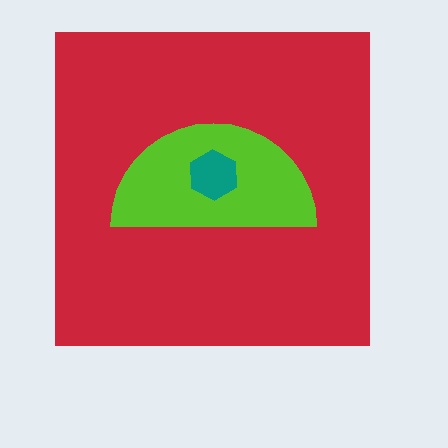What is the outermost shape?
The red square.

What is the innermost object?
The teal hexagon.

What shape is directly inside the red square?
The lime semicircle.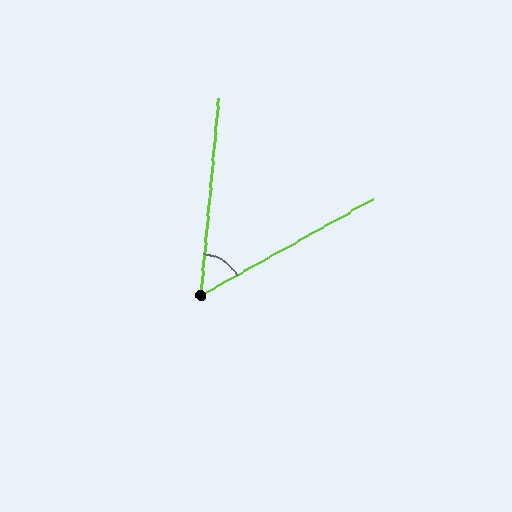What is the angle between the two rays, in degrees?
Approximately 56 degrees.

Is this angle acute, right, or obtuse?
It is acute.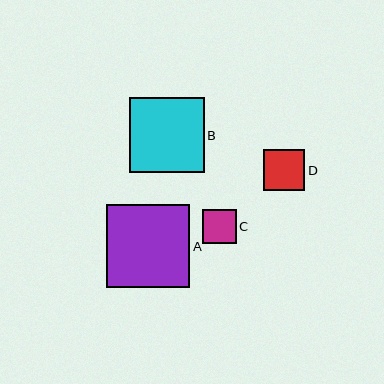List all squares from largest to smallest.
From largest to smallest: A, B, D, C.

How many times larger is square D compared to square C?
Square D is approximately 1.2 times the size of square C.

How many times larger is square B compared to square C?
Square B is approximately 2.2 times the size of square C.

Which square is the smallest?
Square C is the smallest with a size of approximately 34 pixels.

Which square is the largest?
Square A is the largest with a size of approximately 83 pixels.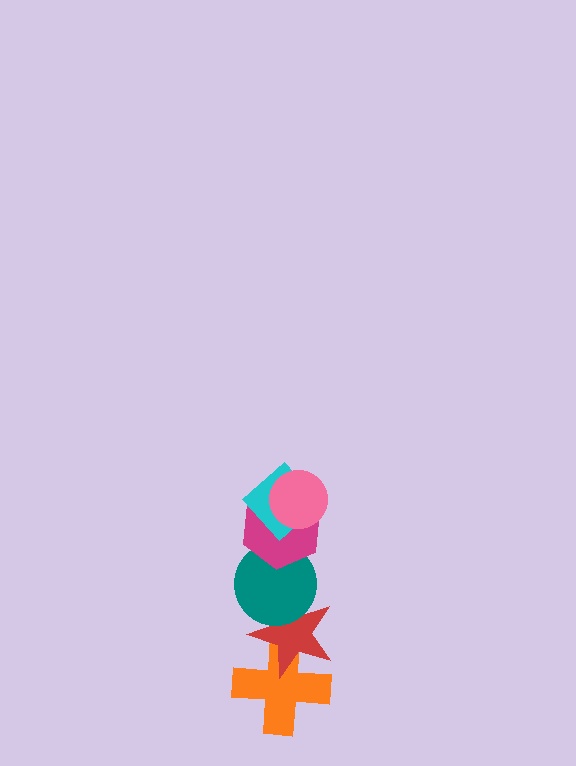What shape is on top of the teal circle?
The magenta hexagon is on top of the teal circle.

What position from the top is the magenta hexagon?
The magenta hexagon is 3rd from the top.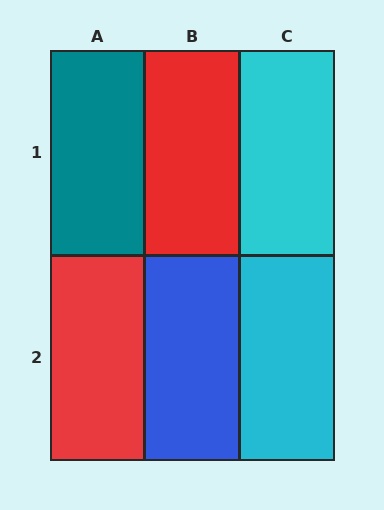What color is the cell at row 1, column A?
Teal.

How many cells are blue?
1 cell is blue.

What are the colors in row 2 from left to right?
Red, blue, cyan.